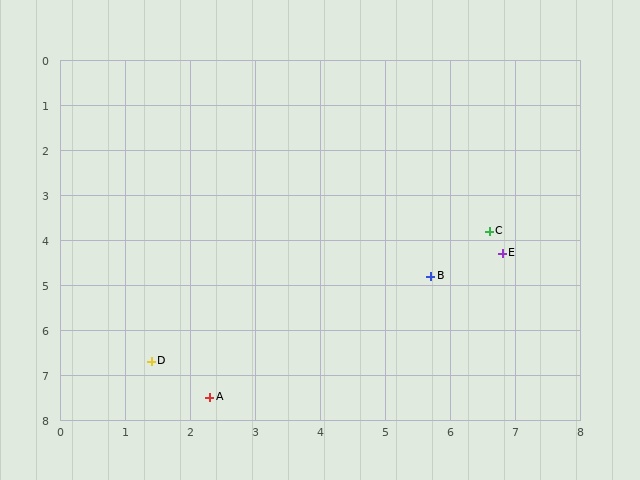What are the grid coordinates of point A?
Point A is at approximately (2.3, 7.5).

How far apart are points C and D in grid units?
Points C and D are about 6.0 grid units apart.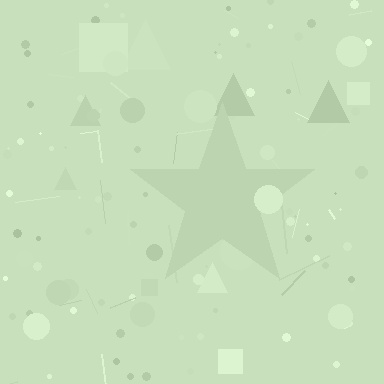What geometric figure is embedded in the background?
A star is embedded in the background.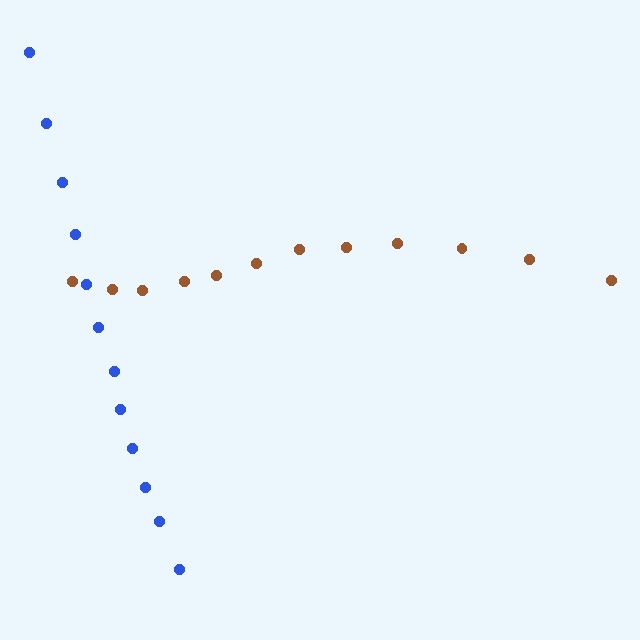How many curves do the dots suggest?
There are 2 distinct paths.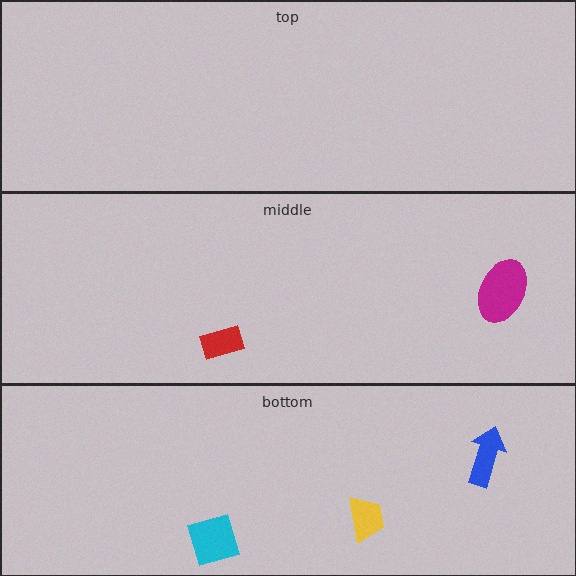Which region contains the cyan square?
The bottom region.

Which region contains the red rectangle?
The middle region.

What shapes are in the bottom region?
The cyan square, the blue arrow, the yellow trapezoid.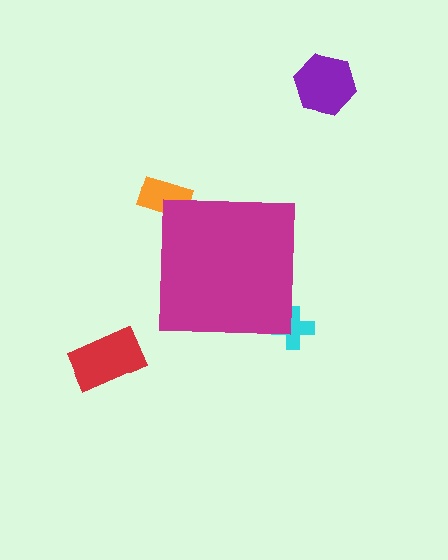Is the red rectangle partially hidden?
No, the red rectangle is fully visible.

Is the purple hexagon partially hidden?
No, the purple hexagon is fully visible.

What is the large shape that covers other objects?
A magenta square.